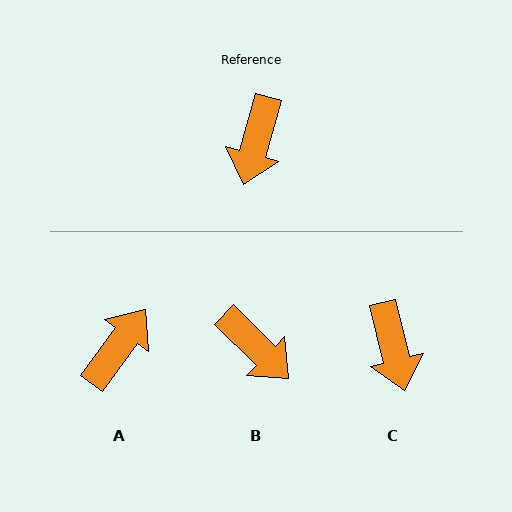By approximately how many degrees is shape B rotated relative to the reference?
Approximately 61 degrees counter-clockwise.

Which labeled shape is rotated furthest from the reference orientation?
A, about 160 degrees away.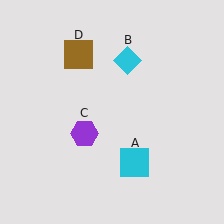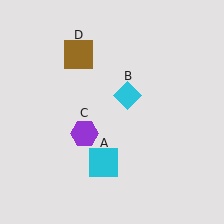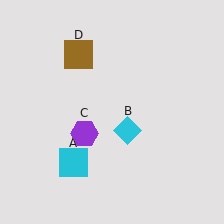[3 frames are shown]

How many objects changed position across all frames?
2 objects changed position: cyan square (object A), cyan diamond (object B).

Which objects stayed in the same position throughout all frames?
Purple hexagon (object C) and brown square (object D) remained stationary.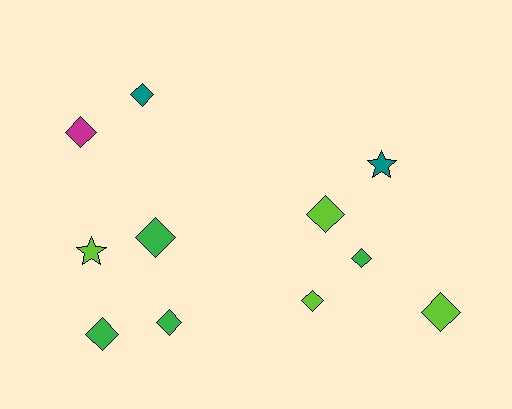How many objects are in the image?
There are 11 objects.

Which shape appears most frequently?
Diamond, with 9 objects.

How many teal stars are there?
There is 1 teal star.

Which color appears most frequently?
Green, with 4 objects.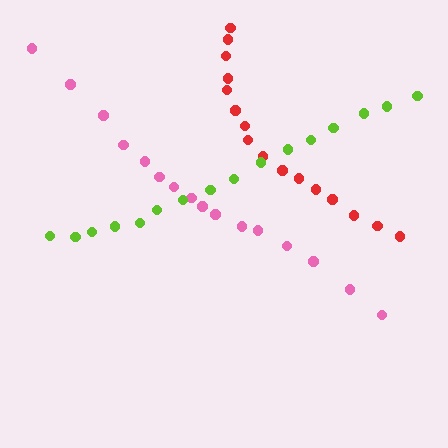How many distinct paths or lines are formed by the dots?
There are 3 distinct paths.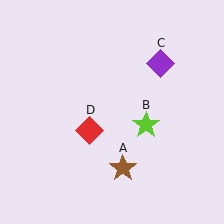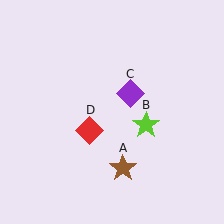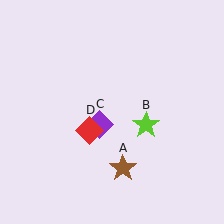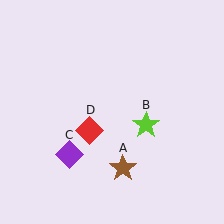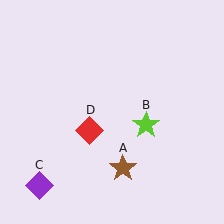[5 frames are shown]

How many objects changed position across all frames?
1 object changed position: purple diamond (object C).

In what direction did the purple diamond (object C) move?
The purple diamond (object C) moved down and to the left.